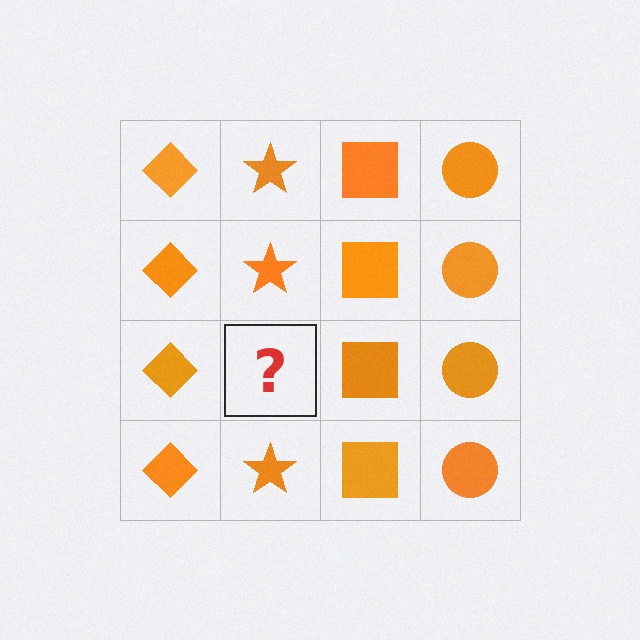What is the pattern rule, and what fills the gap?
The rule is that each column has a consistent shape. The gap should be filled with an orange star.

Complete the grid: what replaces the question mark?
The question mark should be replaced with an orange star.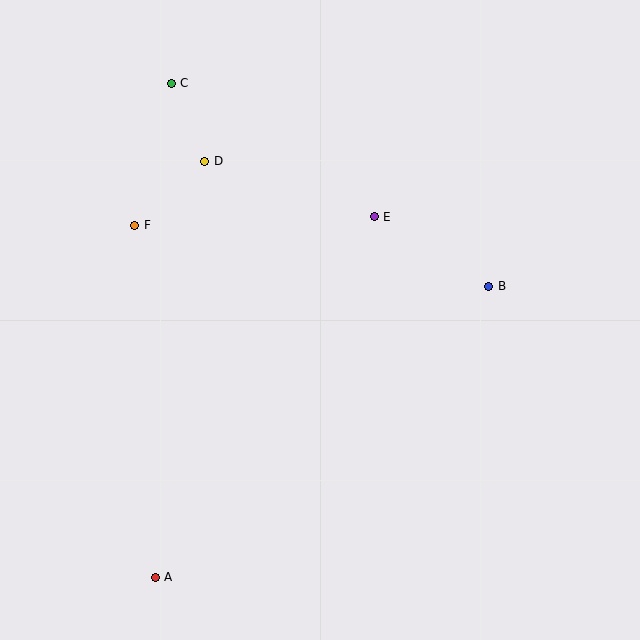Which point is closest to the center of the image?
Point E at (374, 217) is closest to the center.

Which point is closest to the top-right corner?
Point B is closest to the top-right corner.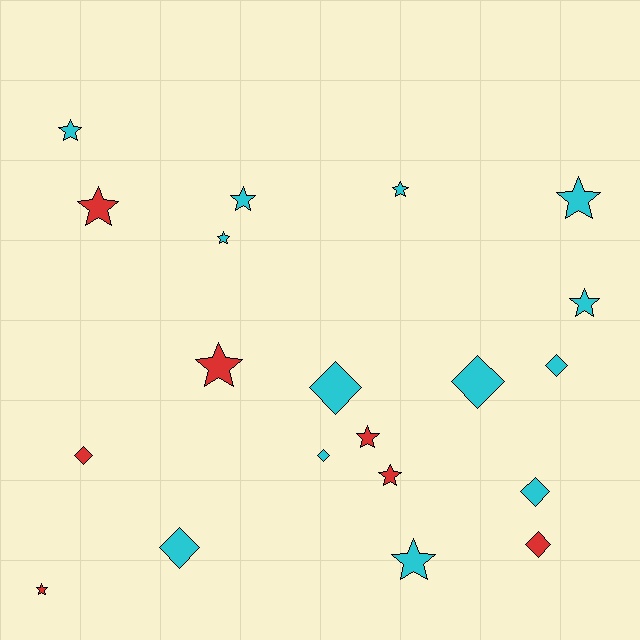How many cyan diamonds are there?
There are 6 cyan diamonds.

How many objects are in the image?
There are 20 objects.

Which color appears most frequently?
Cyan, with 13 objects.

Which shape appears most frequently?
Star, with 12 objects.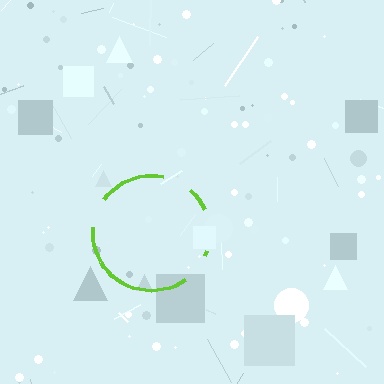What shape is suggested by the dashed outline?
The dashed outline suggests a circle.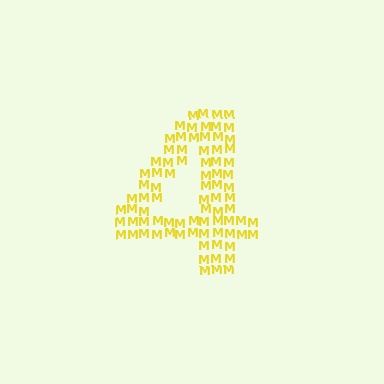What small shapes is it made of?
It is made of small letter M's.